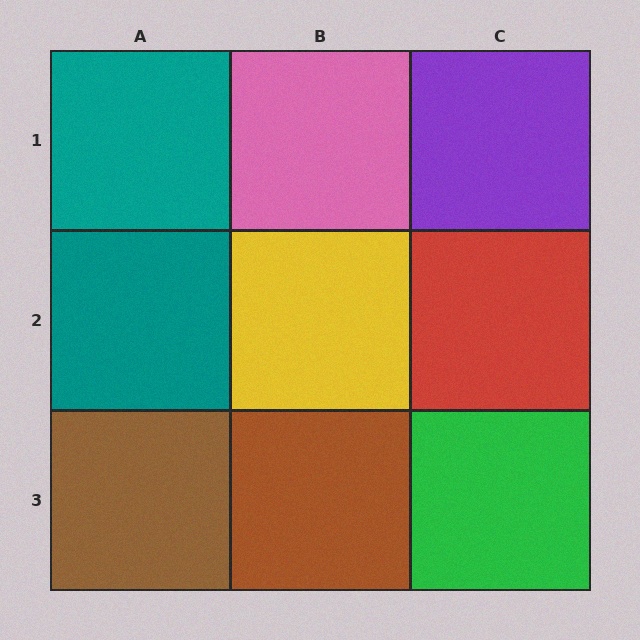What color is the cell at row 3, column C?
Green.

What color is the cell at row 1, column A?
Teal.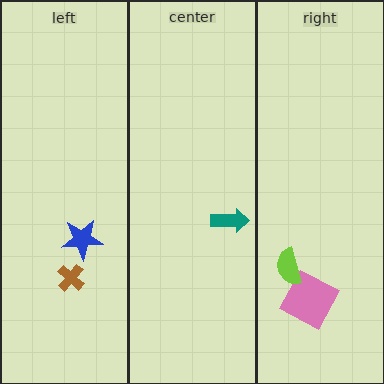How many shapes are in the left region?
2.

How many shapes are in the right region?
2.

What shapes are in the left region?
The brown cross, the blue star.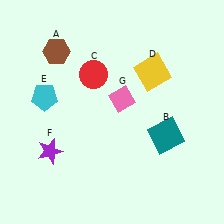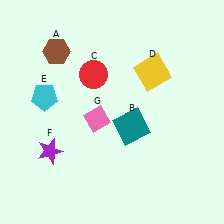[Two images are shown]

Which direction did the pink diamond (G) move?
The pink diamond (G) moved left.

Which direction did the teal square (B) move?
The teal square (B) moved left.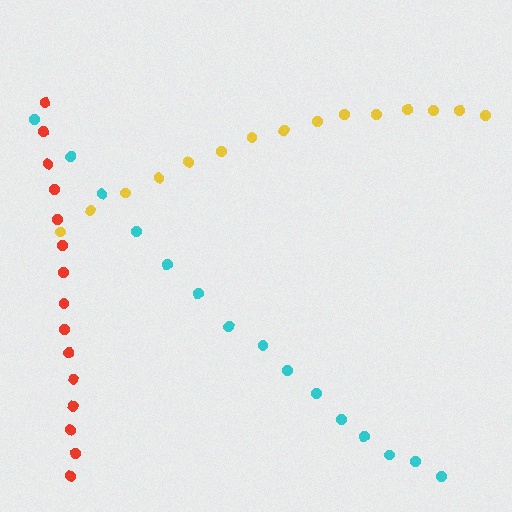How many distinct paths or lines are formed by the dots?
There are 3 distinct paths.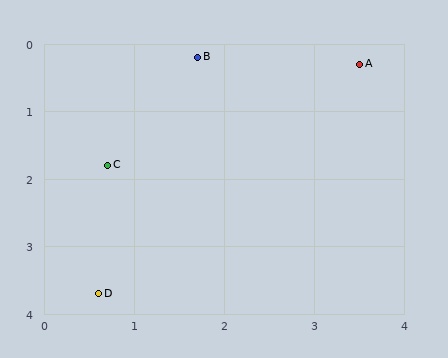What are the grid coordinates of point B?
Point B is at approximately (1.7, 0.2).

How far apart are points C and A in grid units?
Points C and A are about 3.2 grid units apart.